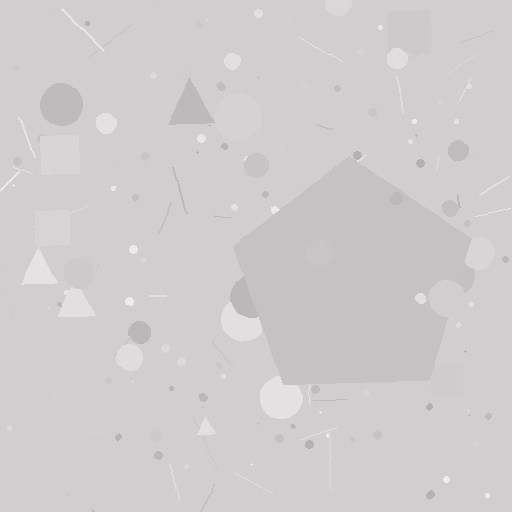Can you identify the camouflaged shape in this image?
The camouflaged shape is a pentagon.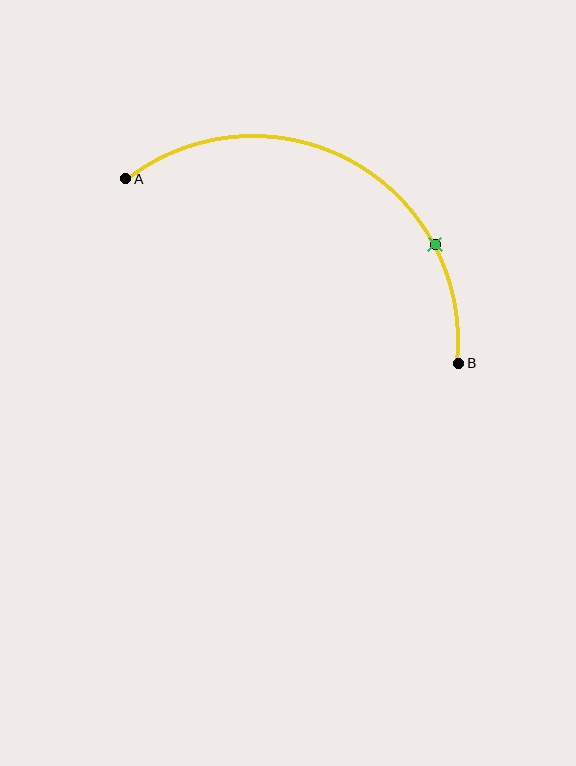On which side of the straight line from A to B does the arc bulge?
The arc bulges above the straight line connecting A and B.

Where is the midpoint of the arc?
The arc midpoint is the point on the curve farthest from the straight line joining A and B. It sits above that line.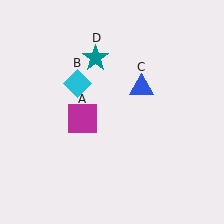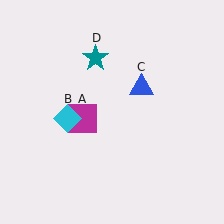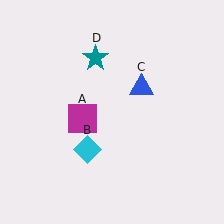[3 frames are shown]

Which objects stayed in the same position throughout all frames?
Magenta square (object A) and blue triangle (object C) and teal star (object D) remained stationary.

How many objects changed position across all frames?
1 object changed position: cyan diamond (object B).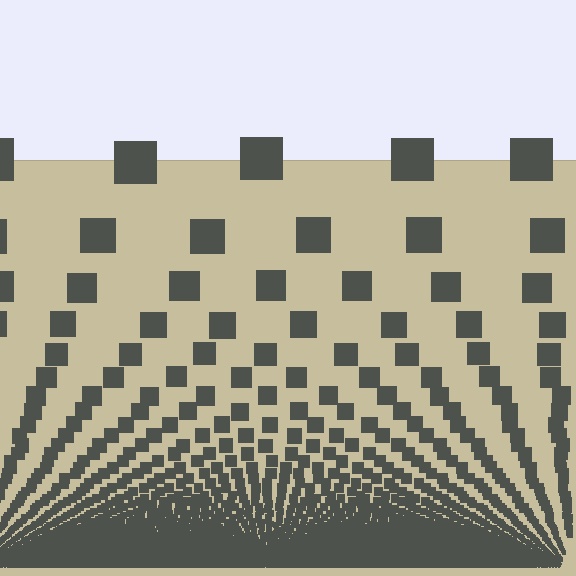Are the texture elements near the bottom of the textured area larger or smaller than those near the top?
Smaller. The gradient is inverted — elements near the bottom are smaller and denser.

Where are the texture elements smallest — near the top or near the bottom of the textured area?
Near the bottom.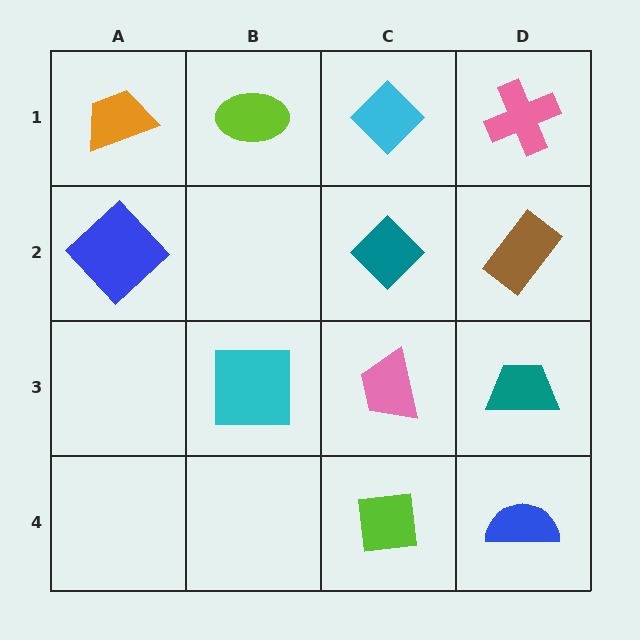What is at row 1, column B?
A lime ellipse.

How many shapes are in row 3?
3 shapes.